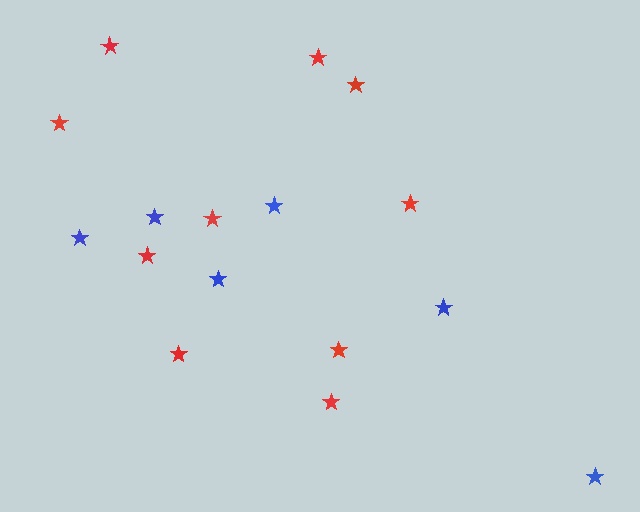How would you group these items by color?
There are 2 groups: one group of red stars (10) and one group of blue stars (6).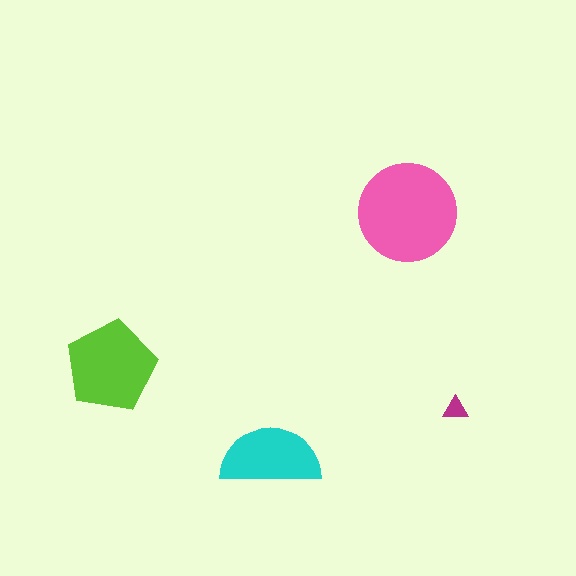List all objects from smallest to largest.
The magenta triangle, the cyan semicircle, the lime pentagon, the pink circle.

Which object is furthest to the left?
The lime pentagon is leftmost.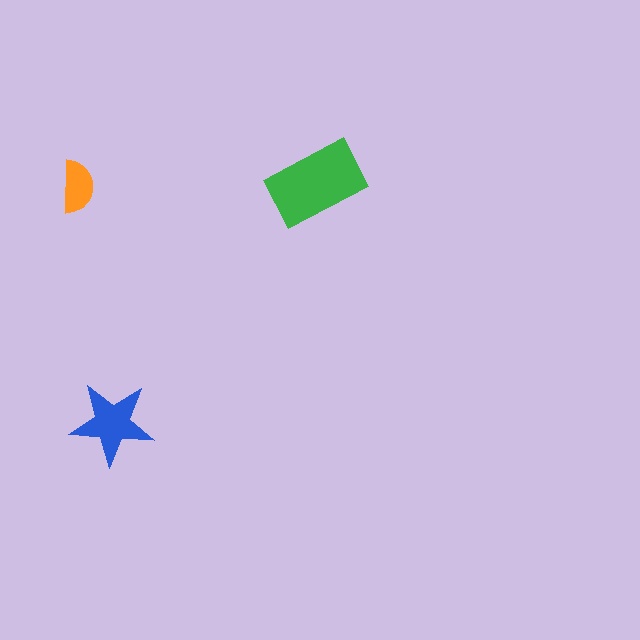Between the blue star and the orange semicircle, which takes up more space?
The blue star.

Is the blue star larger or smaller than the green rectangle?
Smaller.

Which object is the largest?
The green rectangle.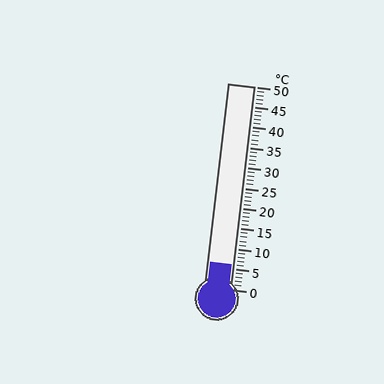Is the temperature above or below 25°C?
The temperature is below 25°C.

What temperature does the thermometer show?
The thermometer shows approximately 6°C.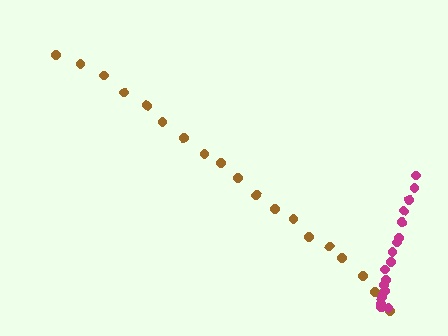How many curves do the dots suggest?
There are 2 distinct paths.